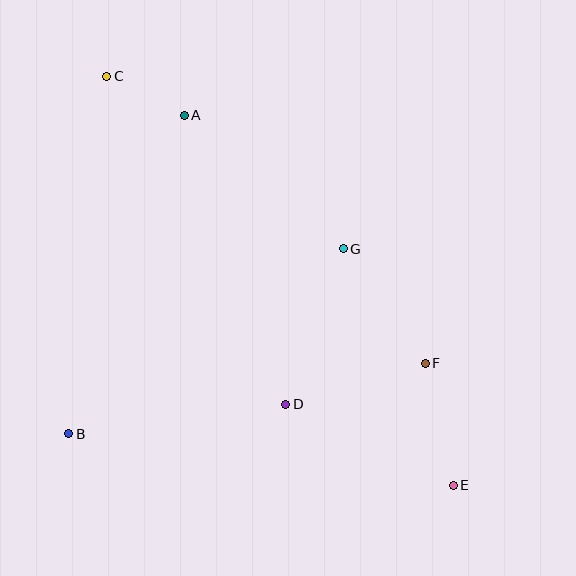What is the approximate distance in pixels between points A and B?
The distance between A and B is approximately 339 pixels.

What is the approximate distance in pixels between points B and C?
The distance between B and C is approximately 359 pixels.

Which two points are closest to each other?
Points A and C are closest to each other.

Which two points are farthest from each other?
Points C and E are farthest from each other.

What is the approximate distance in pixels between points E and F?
The distance between E and F is approximately 125 pixels.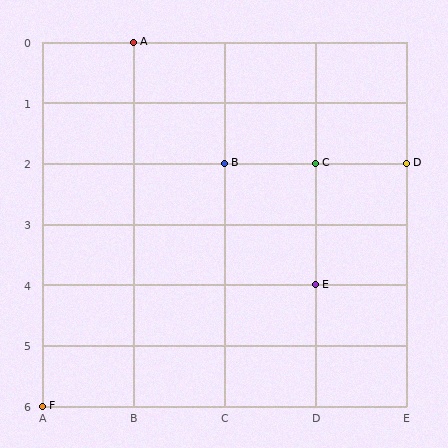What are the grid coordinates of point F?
Point F is at grid coordinates (A, 6).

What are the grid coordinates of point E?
Point E is at grid coordinates (D, 4).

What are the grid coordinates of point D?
Point D is at grid coordinates (E, 2).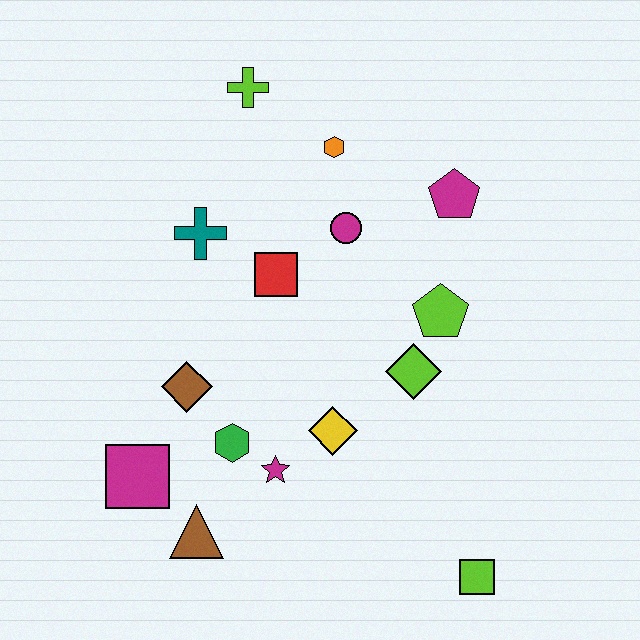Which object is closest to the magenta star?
The green hexagon is closest to the magenta star.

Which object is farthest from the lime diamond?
The lime cross is farthest from the lime diamond.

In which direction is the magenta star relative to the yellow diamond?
The magenta star is to the left of the yellow diamond.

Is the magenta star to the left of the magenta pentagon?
Yes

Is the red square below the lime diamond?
No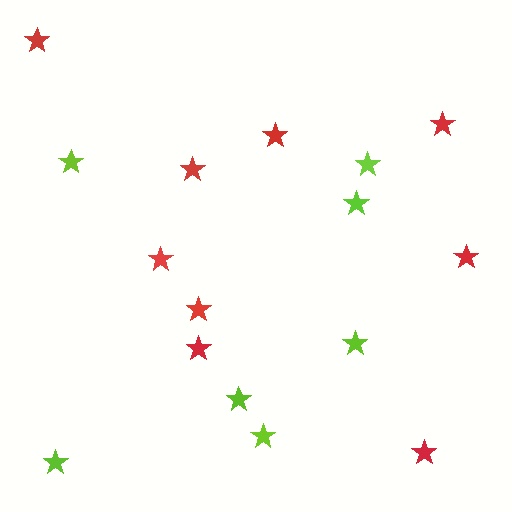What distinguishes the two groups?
There are 2 groups: one group of red stars (9) and one group of lime stars (7).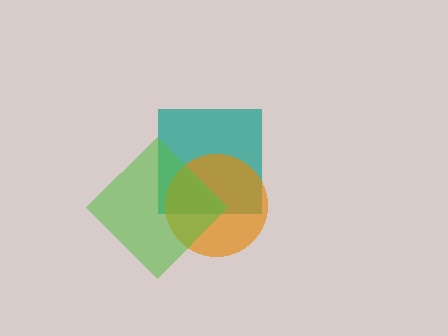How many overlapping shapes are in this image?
There are 3 overlapping shapes in the image.